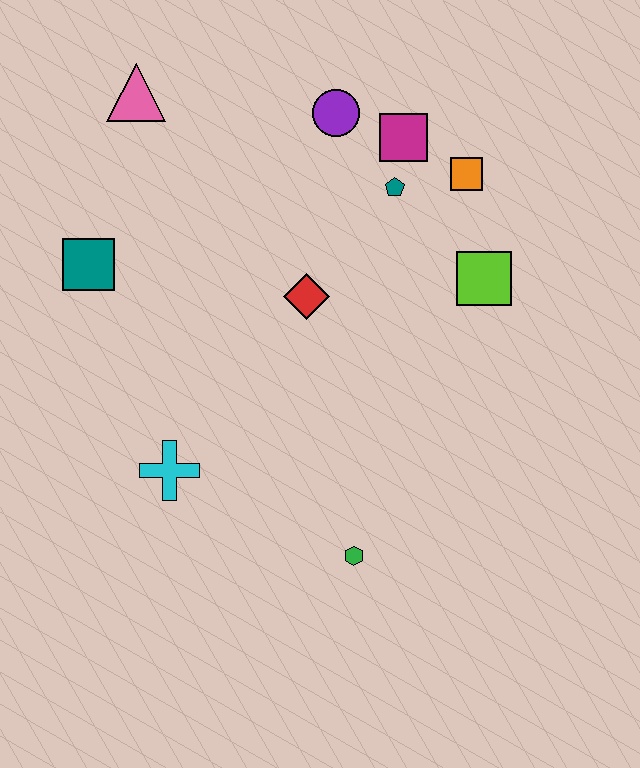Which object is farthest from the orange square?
The cyan cross is farthest from the orange square.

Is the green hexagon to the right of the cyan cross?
Yes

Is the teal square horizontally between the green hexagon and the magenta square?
No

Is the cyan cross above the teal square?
No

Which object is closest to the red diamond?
The teal pentagon is closest to the red diamond.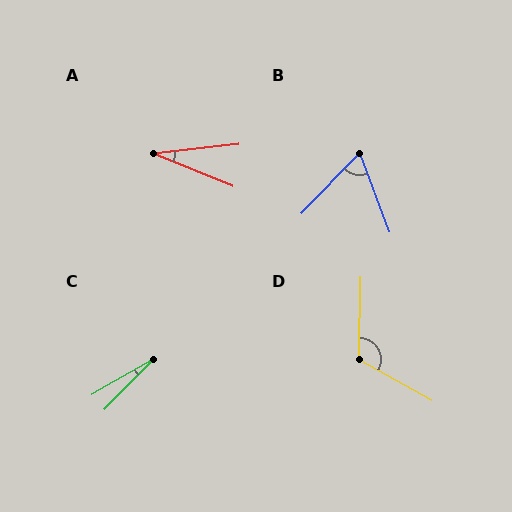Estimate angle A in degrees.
Approximately 29 degrees.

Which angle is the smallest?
C, at approximately 15 degrees.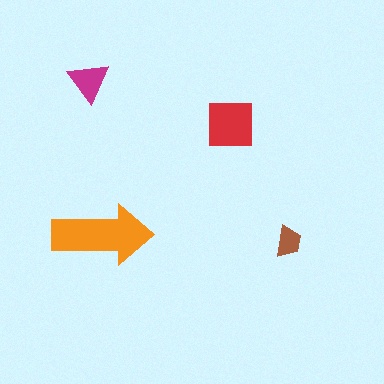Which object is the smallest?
The brown trapezoid.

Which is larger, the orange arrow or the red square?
The orange arrow.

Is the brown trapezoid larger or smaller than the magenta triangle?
Smaller.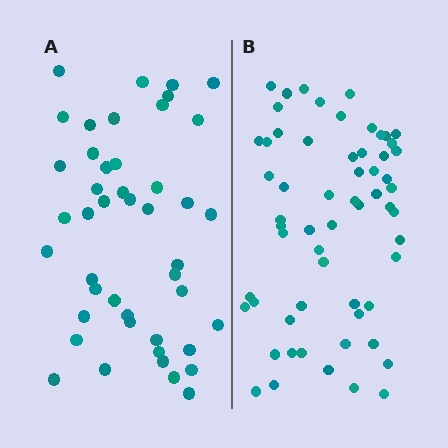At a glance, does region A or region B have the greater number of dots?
Region B (the right region) has more dots.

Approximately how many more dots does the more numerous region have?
Region B has approximately 15 more dots than region A.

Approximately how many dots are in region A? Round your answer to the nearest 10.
About 40 dots. (The exact count is 45, which rounds to 40.)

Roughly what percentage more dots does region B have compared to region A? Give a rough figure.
About 35% more.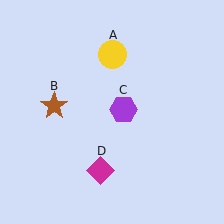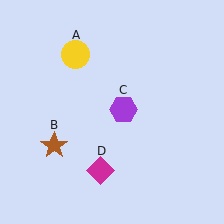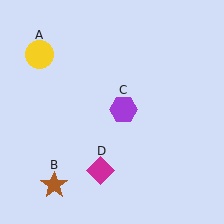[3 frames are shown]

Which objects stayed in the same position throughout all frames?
Purple hexagon (object C) and magenta diamond (object D) remained stationary.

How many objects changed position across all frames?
2 objects changed position: yellow circle (object A), brown star (object B).